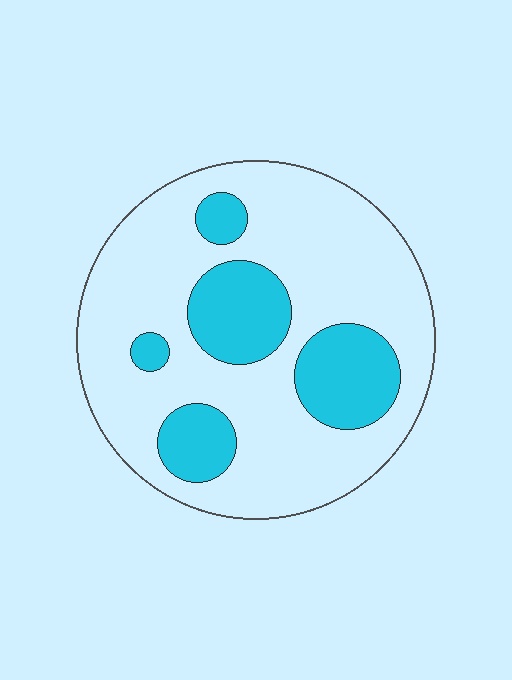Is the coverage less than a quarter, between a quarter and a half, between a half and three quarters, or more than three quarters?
Between a quarter and a half.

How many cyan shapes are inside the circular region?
5.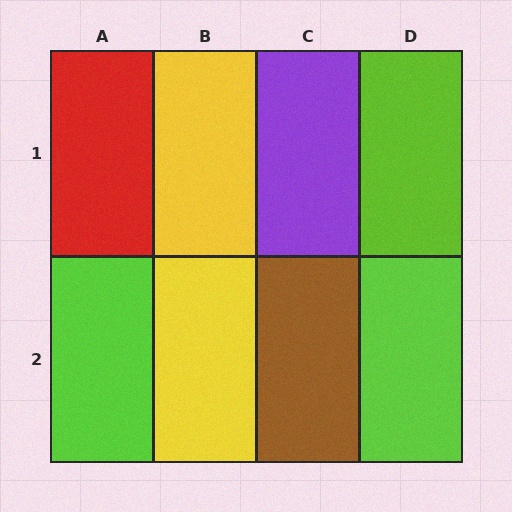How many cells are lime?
3 cells are lime.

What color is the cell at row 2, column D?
Lime.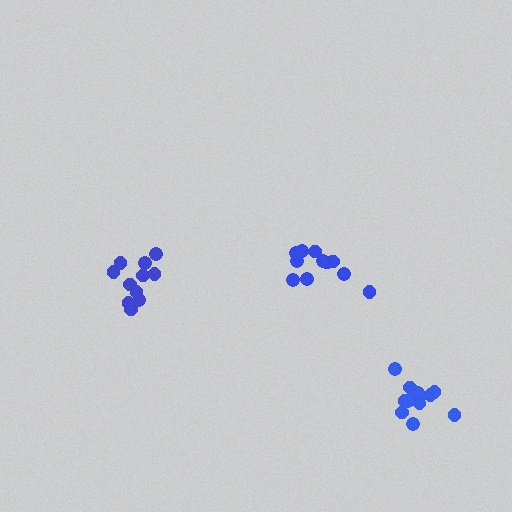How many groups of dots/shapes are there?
There are 3 groups.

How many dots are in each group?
Group 1: 11 dots, Group 2: 11 dots, Group 3: 13 dots (35 total).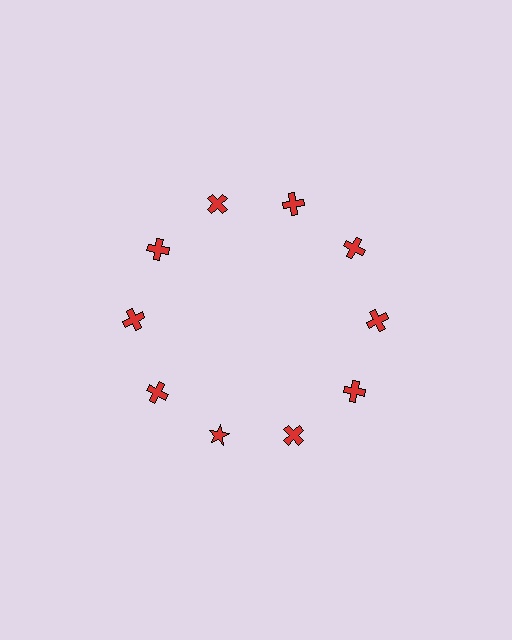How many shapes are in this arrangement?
There are 10 shapes arranged in a ring pattern.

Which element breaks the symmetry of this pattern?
The red star at roughly the 7 o'clock position breaks the symmetry. All other shapes are red crosses.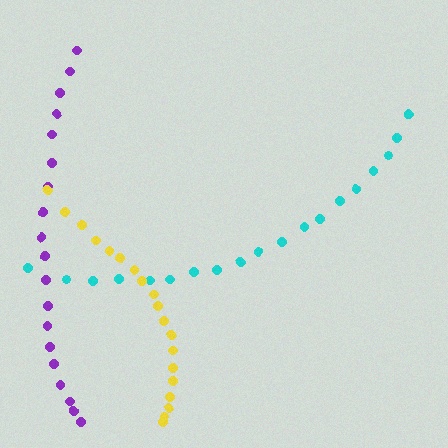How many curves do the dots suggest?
There are 3 distinct paths.